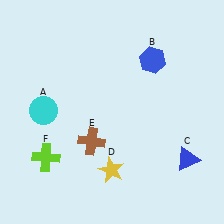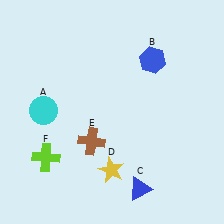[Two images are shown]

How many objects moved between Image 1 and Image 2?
1 object moved between the two images.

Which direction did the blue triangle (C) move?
The blue triangle (C) moved left.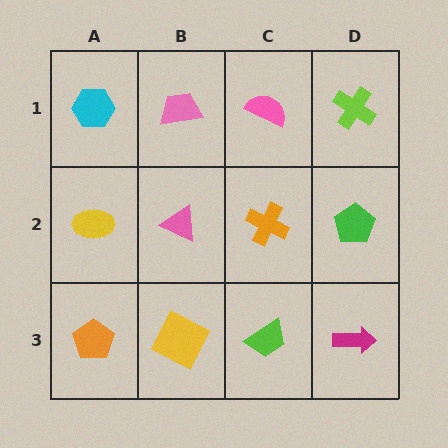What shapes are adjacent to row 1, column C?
An orange cross (row 2, column C), a pink trapezoid (row 1, column B), a lime cross (row 1, column D).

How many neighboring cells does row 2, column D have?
3.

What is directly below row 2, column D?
A magenta arrow.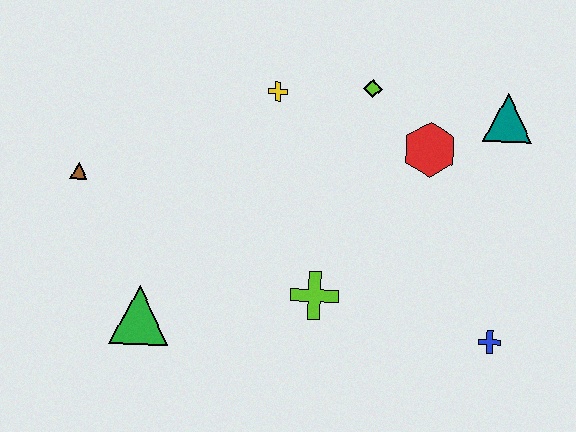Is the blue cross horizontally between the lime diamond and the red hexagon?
No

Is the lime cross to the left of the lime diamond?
Yes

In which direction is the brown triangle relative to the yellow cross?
The brown triangle is to the left of the yellow cross.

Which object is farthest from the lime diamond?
The green triangle is farthest from the lime diamond.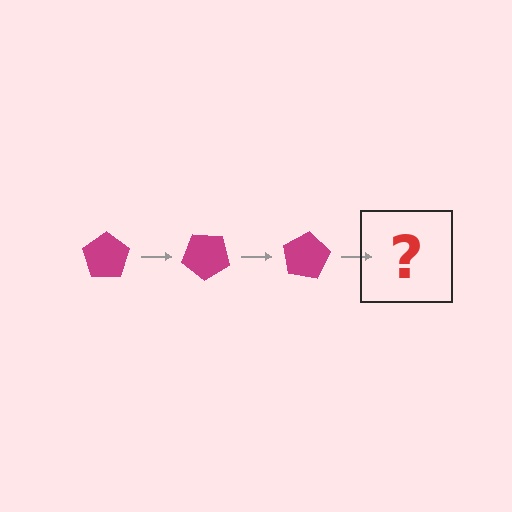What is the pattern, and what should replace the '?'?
The pattern is that the pentagon rotates 40 degrees each step. The '?' should be a magenta pentagon rotated 120 degrees.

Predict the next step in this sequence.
The next step is a magenta pentagon rotated 120 degrees.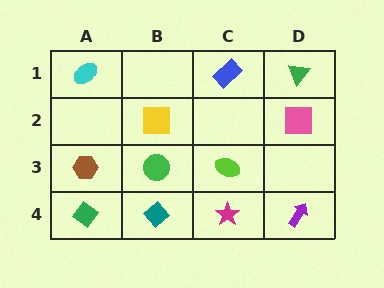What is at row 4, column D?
A purple arrow.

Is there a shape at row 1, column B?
No, that cell is empty.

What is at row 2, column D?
A pink square.